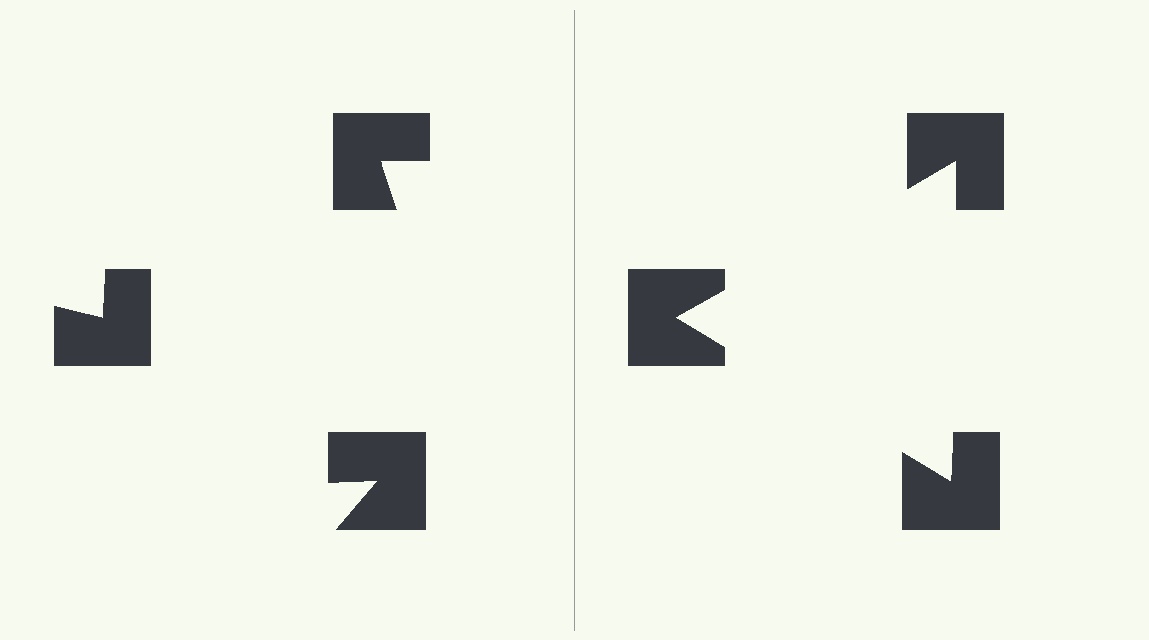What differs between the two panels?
The notched squares are positioned identically on both sides; only the wedge orientations differ. On the right they align to a triangle; on the left they are misaligned.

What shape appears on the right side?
An illusory triangle.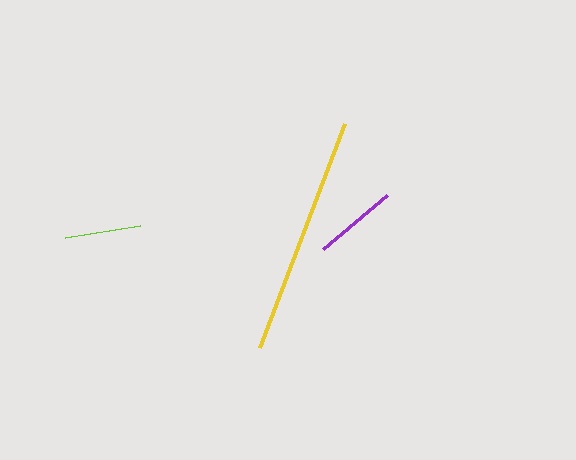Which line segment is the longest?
The yellow line is the longest at approximately 240 pixels.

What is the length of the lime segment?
The lime segment is approximately 75 pixels long.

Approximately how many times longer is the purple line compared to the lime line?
The purple line is approximately 1.1 times the length of the lime line.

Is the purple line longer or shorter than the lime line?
The purple line is longer than the lime line.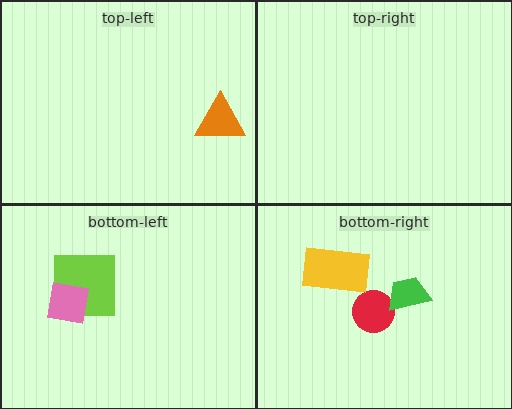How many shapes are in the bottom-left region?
2.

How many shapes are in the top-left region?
1.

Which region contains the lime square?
The bottom-left region.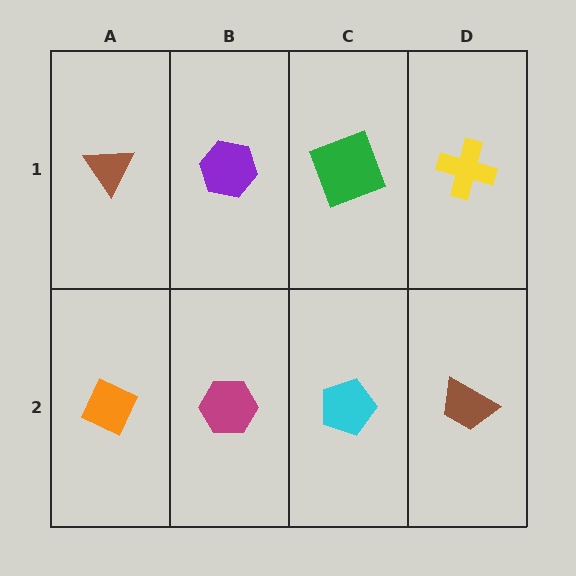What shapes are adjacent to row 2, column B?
A purple hexagon (row 1, column B), an orange diamond (row 2, column A), a cyan pentagon (row 2, column C).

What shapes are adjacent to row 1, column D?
A brown trapezoid (row 2, column D), a green square (row 1, column C).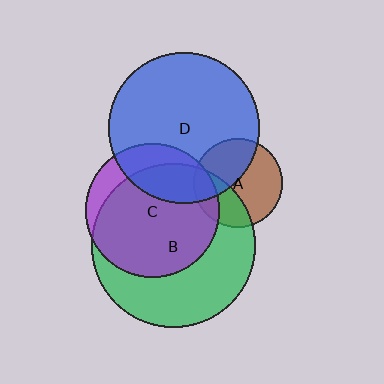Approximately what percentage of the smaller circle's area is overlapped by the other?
Approximately 35%.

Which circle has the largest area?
Circle B (green).